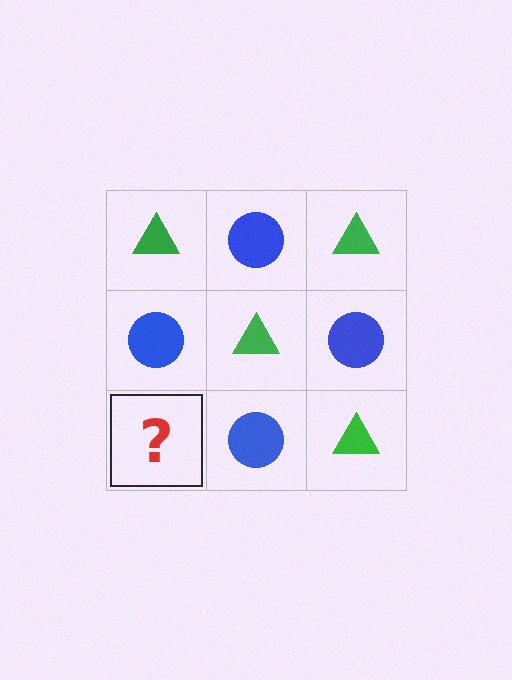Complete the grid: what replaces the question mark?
The question mark should be replaced with a green triangle.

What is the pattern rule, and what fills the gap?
The rule is that it alternates green triangle and blue circle in a checkerboard pattern. The gap should be filled with a green triangle.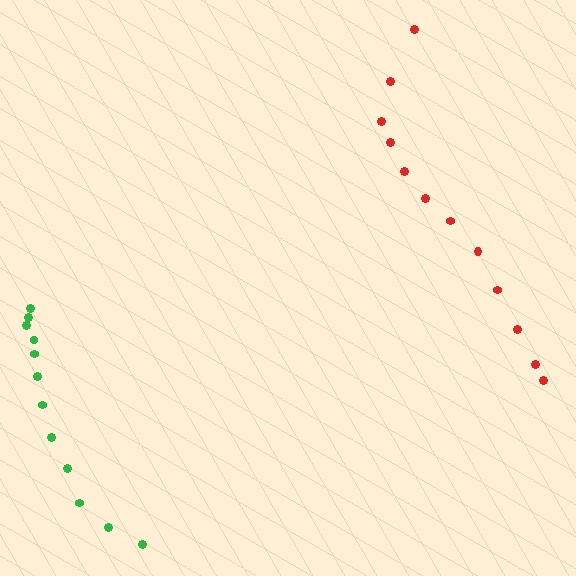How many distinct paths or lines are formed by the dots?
There are 2 distinct paths.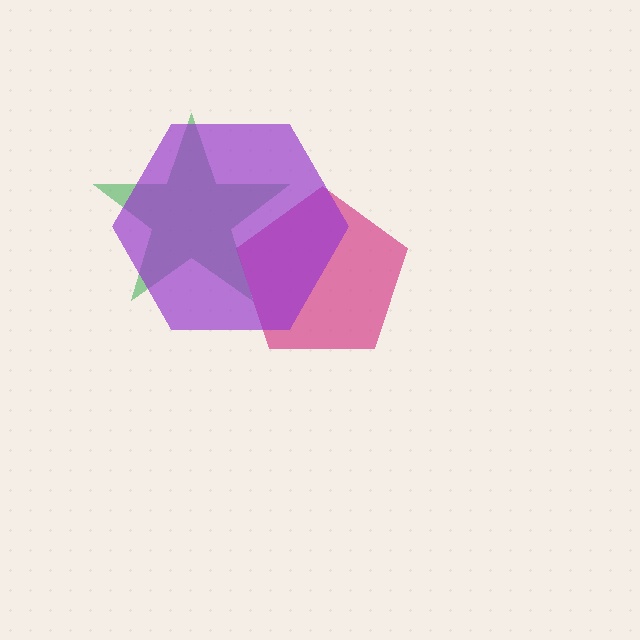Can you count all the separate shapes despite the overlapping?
Yes, there are 3 separate shapes.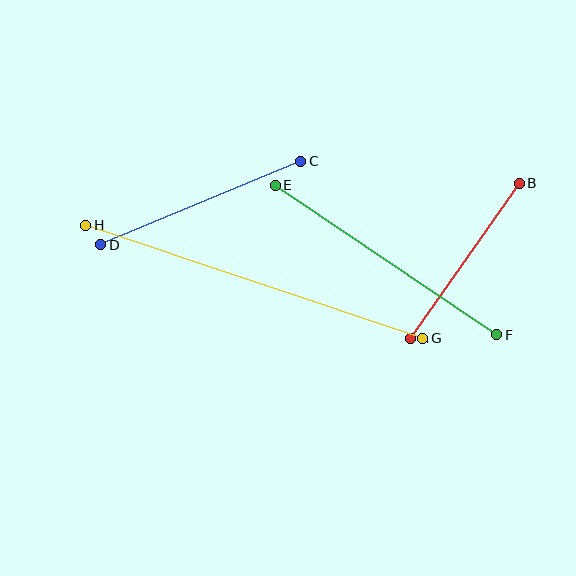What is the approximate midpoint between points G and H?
The midpoint is at approximately (254, 282) pixels.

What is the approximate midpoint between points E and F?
The midpoint is at approximately (386, 260) pixels.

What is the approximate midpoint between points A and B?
The midpoint is at approximately (465, 261) pixels.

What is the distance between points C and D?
The distance is approximately 217 pixels.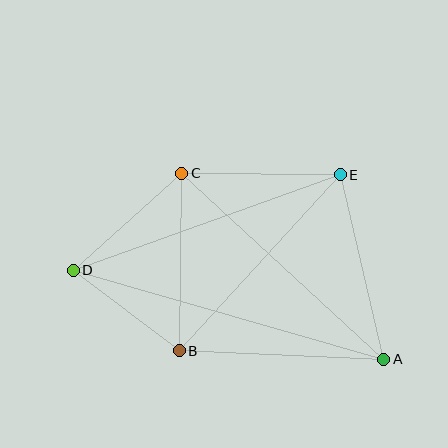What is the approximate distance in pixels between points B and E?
The distance between B and E is approximately 239 pixels.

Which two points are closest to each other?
Points B and D are closest to each other.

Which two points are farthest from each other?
Points A and D are farthest from each other.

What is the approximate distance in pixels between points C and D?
The distance between C and D is approximately 145 pixels.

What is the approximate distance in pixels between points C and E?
The distance between C and E is approximately 159 pixels.